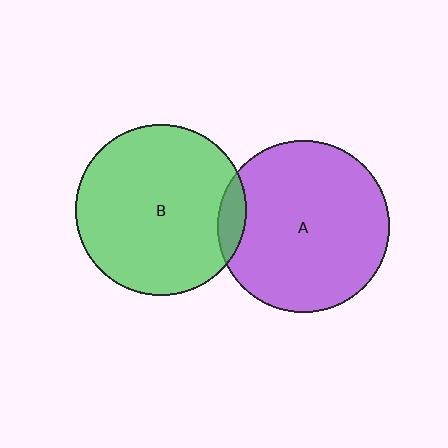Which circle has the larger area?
Circle A (purple).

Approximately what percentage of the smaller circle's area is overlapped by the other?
Approximately 10%.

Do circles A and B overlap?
Yes.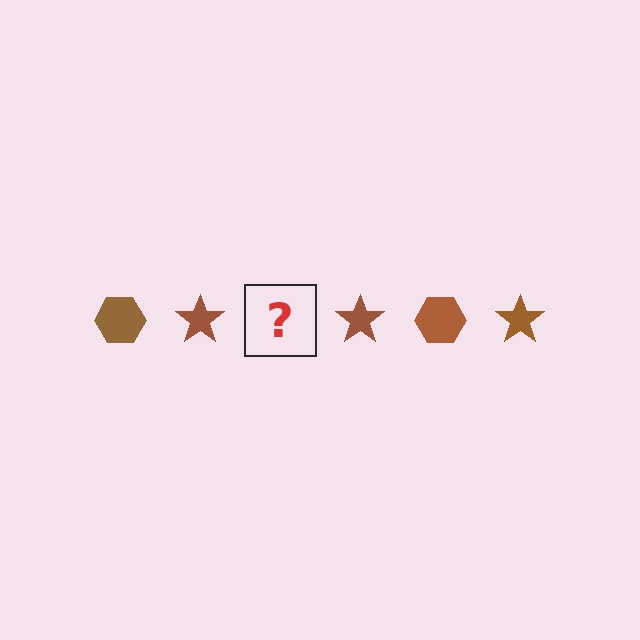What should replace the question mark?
The question mark should be replaced with a brown hexagon.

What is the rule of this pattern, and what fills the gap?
The rule is that the pattern cycles through hexagon, star shapes in brown. The gap should be filled with a brown hexagon.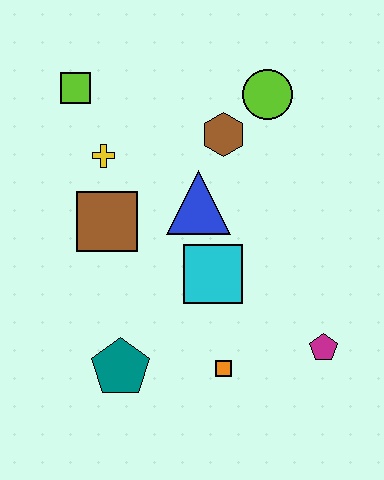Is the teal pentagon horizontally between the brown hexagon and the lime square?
Yes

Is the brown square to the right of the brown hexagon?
No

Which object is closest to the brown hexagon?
The lime circle is closest to the brown hexagon.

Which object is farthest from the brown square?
The magenta pentagon is farthest from the brown square.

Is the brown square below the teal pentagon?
No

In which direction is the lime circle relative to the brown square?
The lime circle is to the right of the brown square.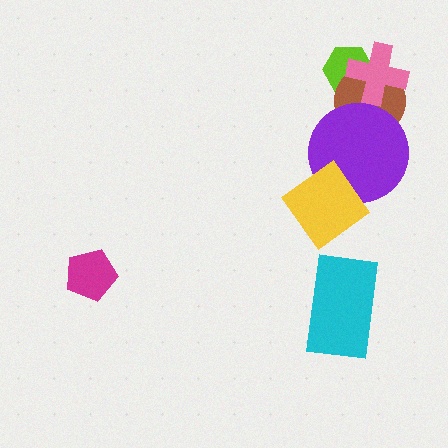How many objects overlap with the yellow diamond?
1 object overlaps with the yellow diamond.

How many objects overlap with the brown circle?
3 objects overlap with the brown circle.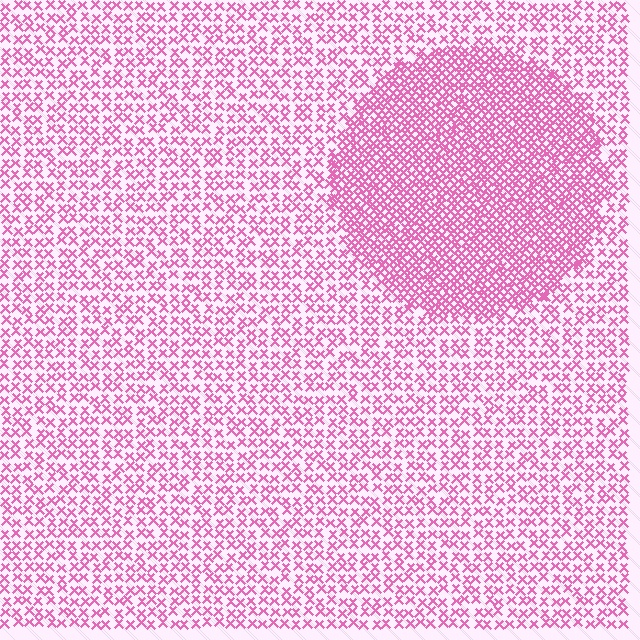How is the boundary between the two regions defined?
The boundary is defined by a change in element density (approximately 2.1x ratio). All elements are the same color, size, and shape.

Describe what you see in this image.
The image contains small pink elements arranged at two different densities. A circle-shaped region is visible where the elements are more densely packed than the surrounding area.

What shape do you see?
I see a circle.